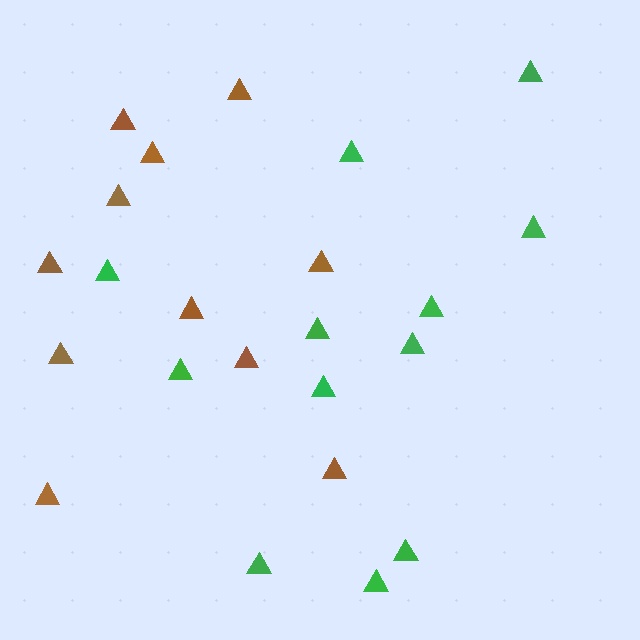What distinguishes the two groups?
There are 2 groups: one group of brown triangles (11) and one group of green triangles (12).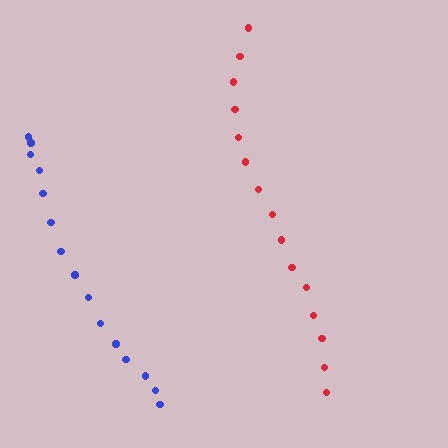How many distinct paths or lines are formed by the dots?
There are 2 distinct paths.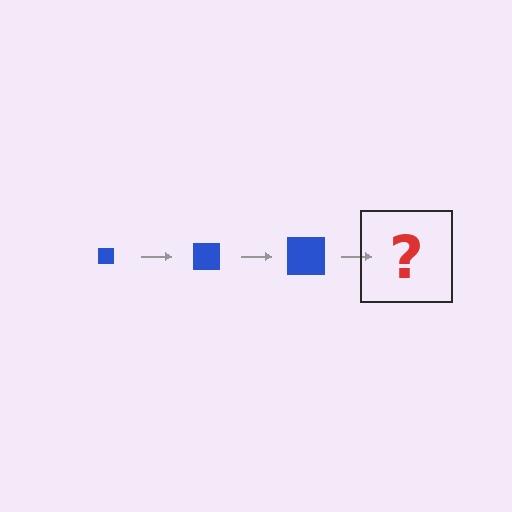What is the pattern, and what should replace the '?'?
The pattern is that the square gets progressively larger each step. The '?' should be a blue square, larger than the previous one.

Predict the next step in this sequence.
The next step is a blue square, larger than the previous one.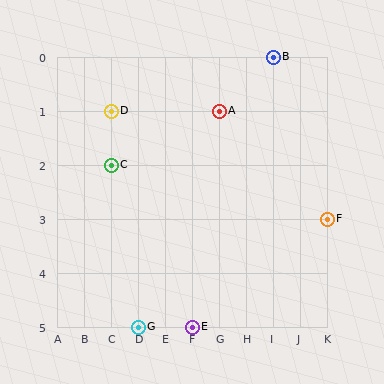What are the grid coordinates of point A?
Point A is at grid coordinates (G, 1).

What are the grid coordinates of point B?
Point B is at grid coordinates (I, 0).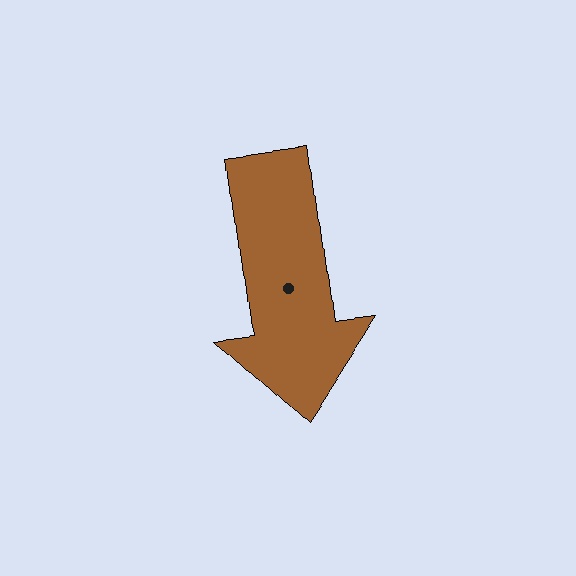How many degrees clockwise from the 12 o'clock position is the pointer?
Approximately 173 degrees.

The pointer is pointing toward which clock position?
Roughly 6 o'clock.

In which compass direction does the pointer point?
South.